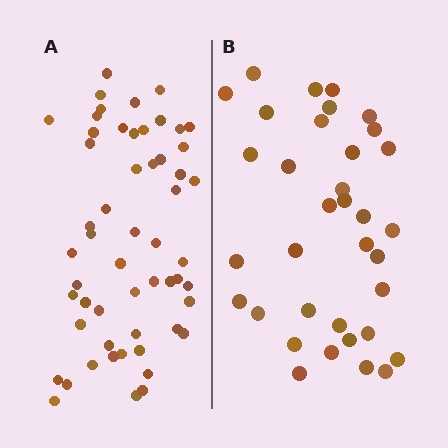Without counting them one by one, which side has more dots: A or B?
Region A (the left region) has more dots.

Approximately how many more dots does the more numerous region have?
Region A has approximately 20 more dots than region B.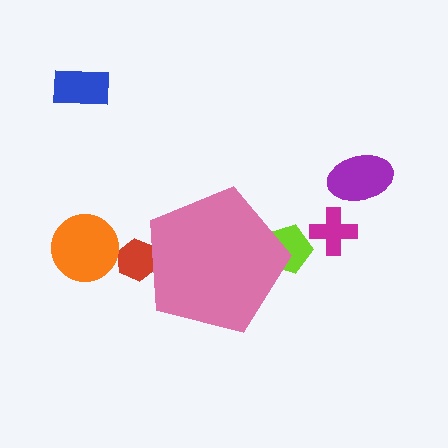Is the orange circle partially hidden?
No, the orange circle is fully visible.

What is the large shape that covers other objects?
A pink pentagon.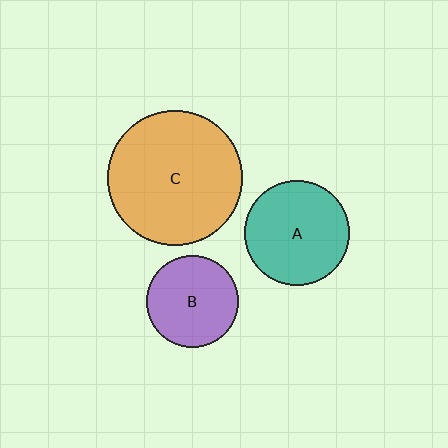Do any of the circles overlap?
No, none of the circles overlap.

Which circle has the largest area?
Circle C (orange).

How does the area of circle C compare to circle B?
Approximately 2.1 times.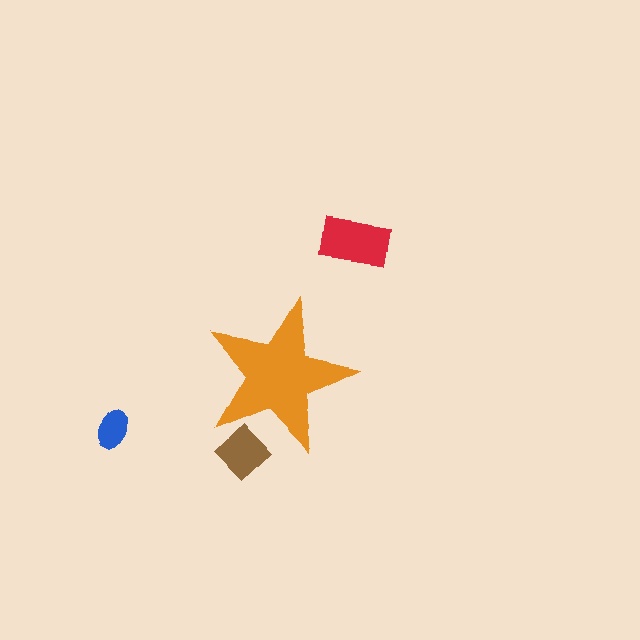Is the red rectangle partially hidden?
No, the red rectangle is fully visible.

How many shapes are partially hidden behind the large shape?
1 shape is partially hidden.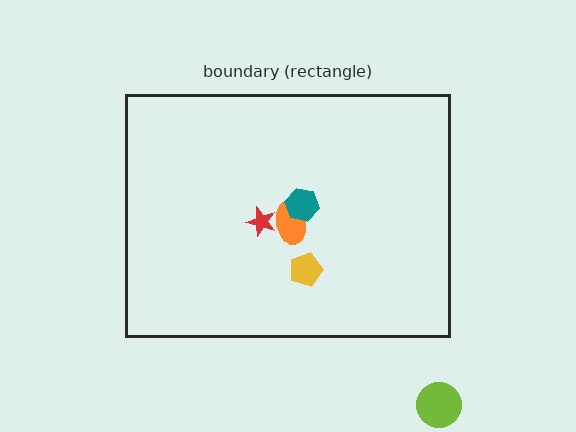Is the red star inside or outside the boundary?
Inside.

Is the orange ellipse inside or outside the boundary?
Inside.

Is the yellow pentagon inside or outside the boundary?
Inside.